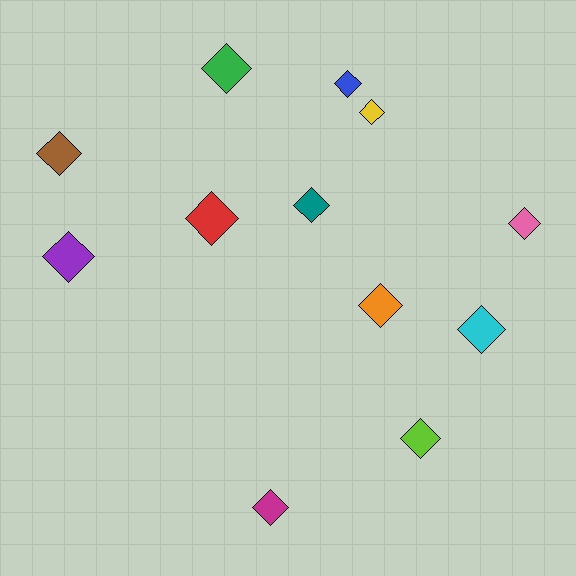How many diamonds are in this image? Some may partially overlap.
There are 12 diamonds.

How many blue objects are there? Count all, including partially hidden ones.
There is 1 blue object.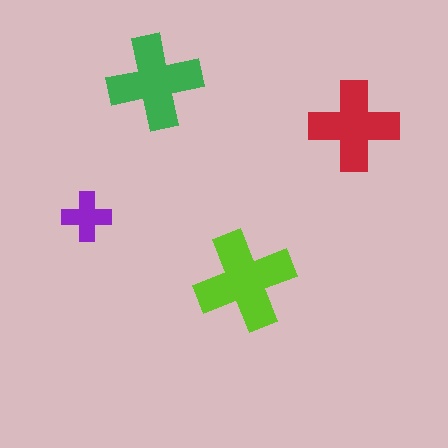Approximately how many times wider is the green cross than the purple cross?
About 2 times wider.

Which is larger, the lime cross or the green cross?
The lime one.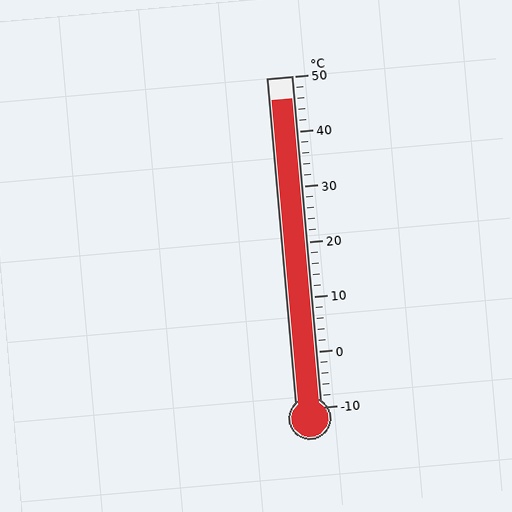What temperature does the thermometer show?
The thermometer shows approximately 46°C.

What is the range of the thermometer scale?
The thermometer scale ranges from -10°C to 50°C.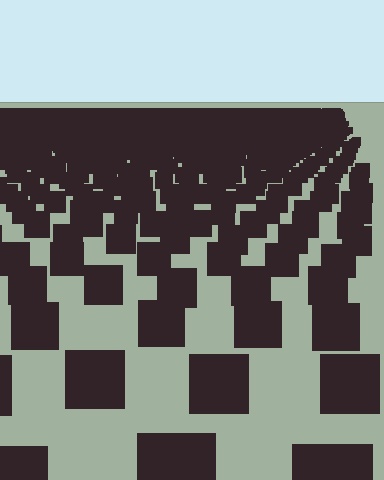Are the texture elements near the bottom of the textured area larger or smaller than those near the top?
Larger. Near the bottom, elements are closer to the viewer and appear at a bigger on-screen size.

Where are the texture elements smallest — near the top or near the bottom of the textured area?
Near the top.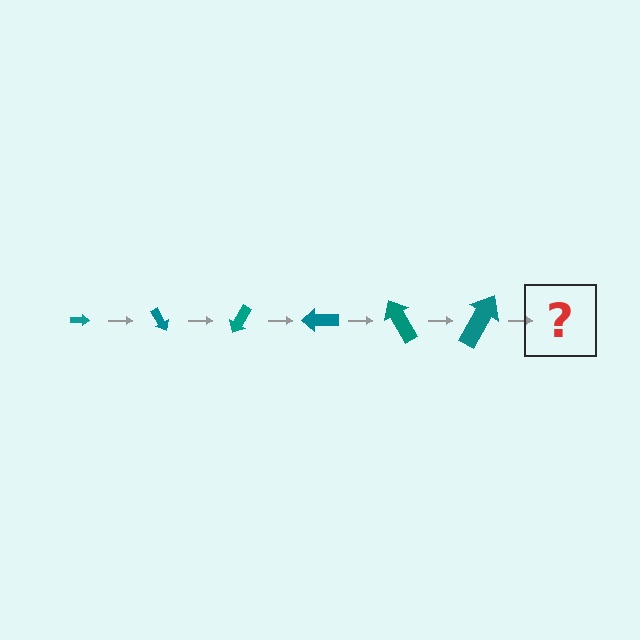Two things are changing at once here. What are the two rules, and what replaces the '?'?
The two rules are that the arrow grows larger each step and it rotates 60 degrees each step. The '?' should be an arrow, larger than the previous one and rotated 360 degrees from the start.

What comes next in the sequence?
The next element should be an arrow, larger than the previous one and rotated 360 degrees from the start.